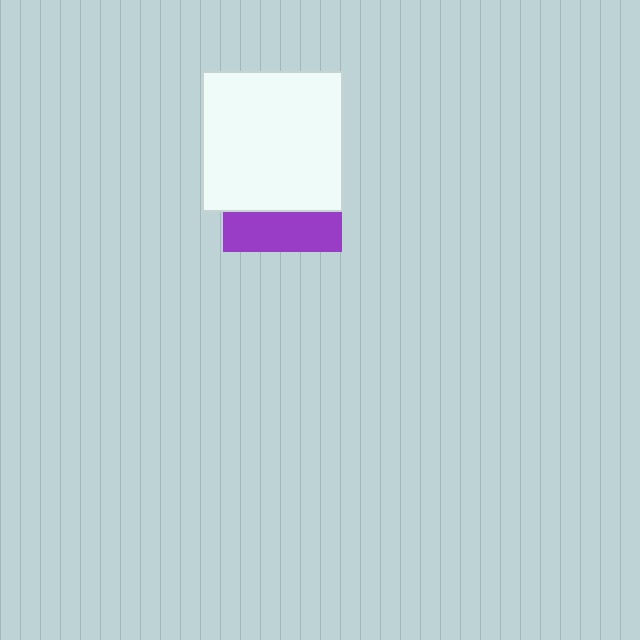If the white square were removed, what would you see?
You would see the complete purple square.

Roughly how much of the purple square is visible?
A small part of it is visible (roughly 34%).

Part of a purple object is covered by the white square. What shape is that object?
It is a square.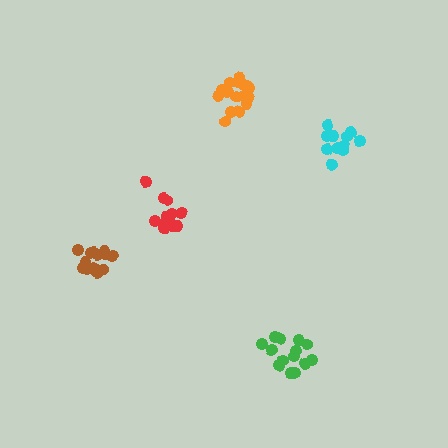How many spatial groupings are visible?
There are 5 spatial groupings.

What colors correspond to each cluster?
The clusters are colored: brown, green, red, cyan, orange.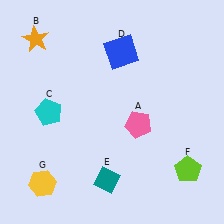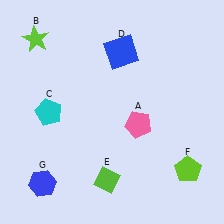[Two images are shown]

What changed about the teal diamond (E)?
In Image 1, E is teal. In Image 2, it changed to lime.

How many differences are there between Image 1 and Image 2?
There are 3 differences between the two images.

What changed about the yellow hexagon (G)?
In Image 1, G is yellow. In Image 2, it changed to blue.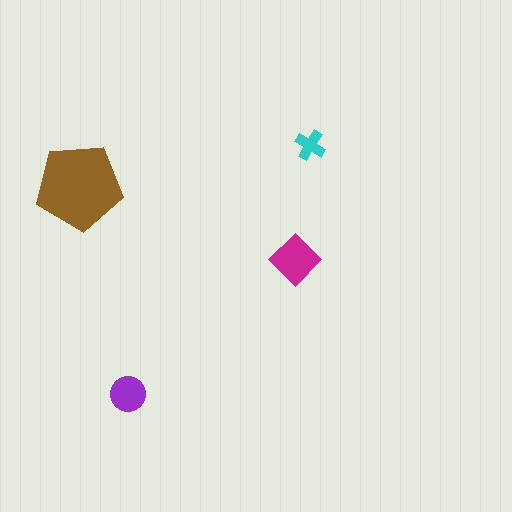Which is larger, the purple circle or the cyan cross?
The purple circle.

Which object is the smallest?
The cyan cross.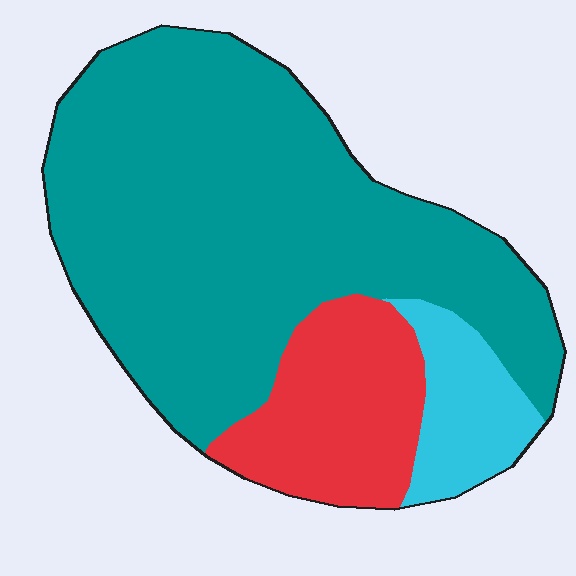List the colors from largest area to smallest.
From largest to smallest: teal, red, cyan.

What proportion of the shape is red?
Red covers about 20% of the shape.